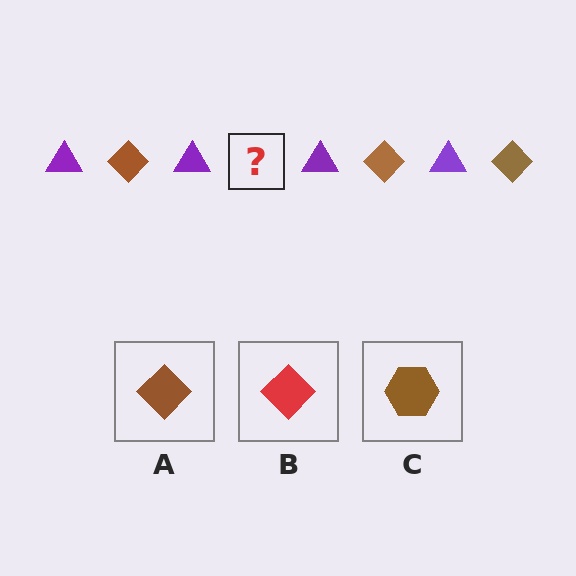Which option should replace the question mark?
Option A.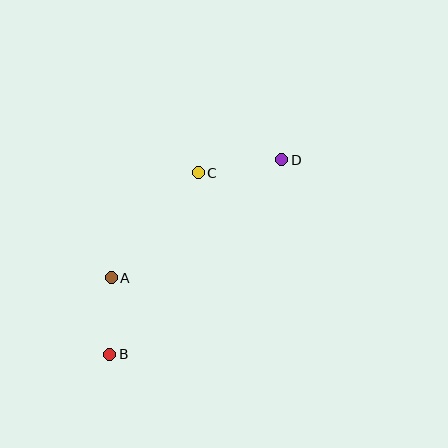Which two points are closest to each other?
Points A and B are closest to each other.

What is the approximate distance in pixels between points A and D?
The distance between A and D is approximately 208 pixels.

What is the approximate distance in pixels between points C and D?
The distance between C and D is approximately 85 pixels.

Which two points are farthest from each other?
Points B and D are farthest from each other.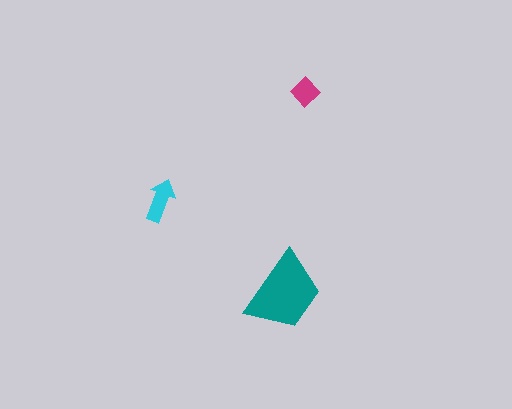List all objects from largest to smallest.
The teal trapezoid, the cyan arrow, the magenta diamond.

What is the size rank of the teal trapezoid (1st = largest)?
1st.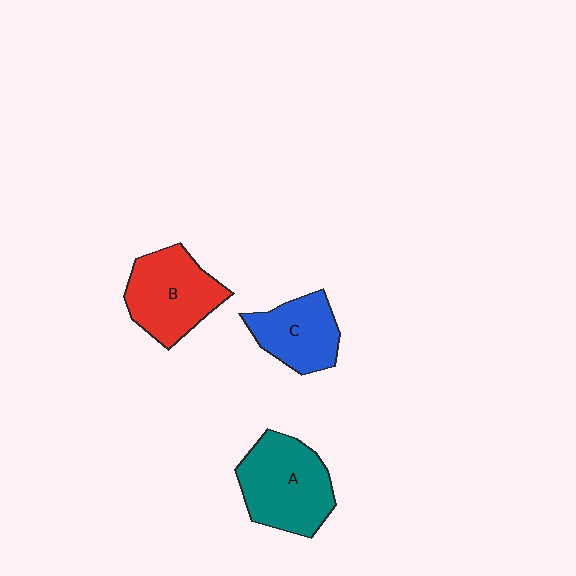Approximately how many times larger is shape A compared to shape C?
Approximately 1.4 times.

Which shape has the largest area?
Shape A (teal).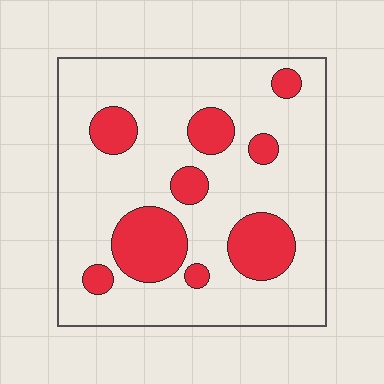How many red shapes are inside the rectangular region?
9.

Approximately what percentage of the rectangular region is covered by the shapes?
Approximately 20%.